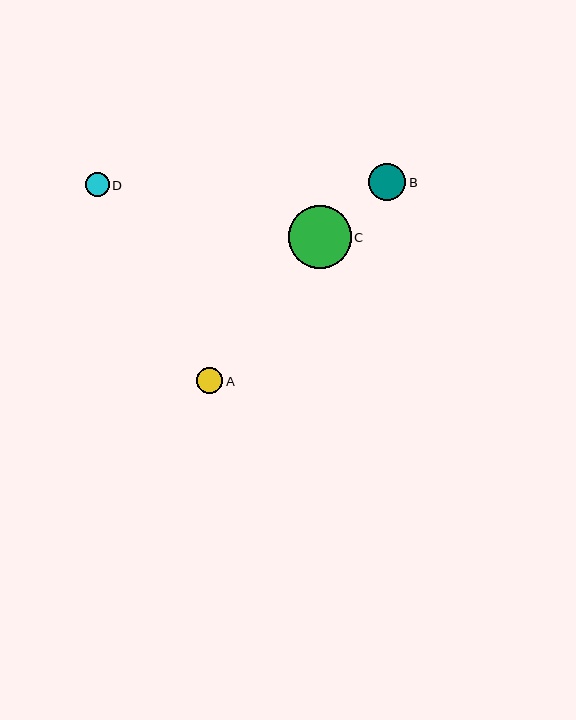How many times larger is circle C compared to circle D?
Circle C is approximately 2.6 times the size of circle D.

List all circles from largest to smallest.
From largest to smallest: C, B, A, D.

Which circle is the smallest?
Circle D is the smallest with a size of approximately 24 pixels.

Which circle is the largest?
Circle C is the largest with a size of approximately 63 pixels.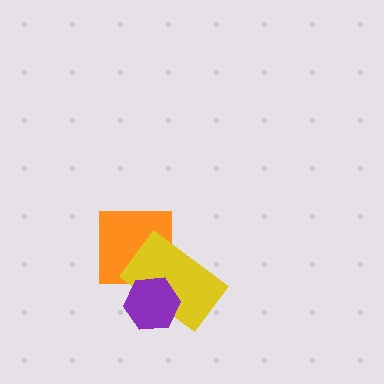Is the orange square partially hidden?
Yes, it is partially covered by another shape.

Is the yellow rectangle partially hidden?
Yes, it is partially covered by another shape.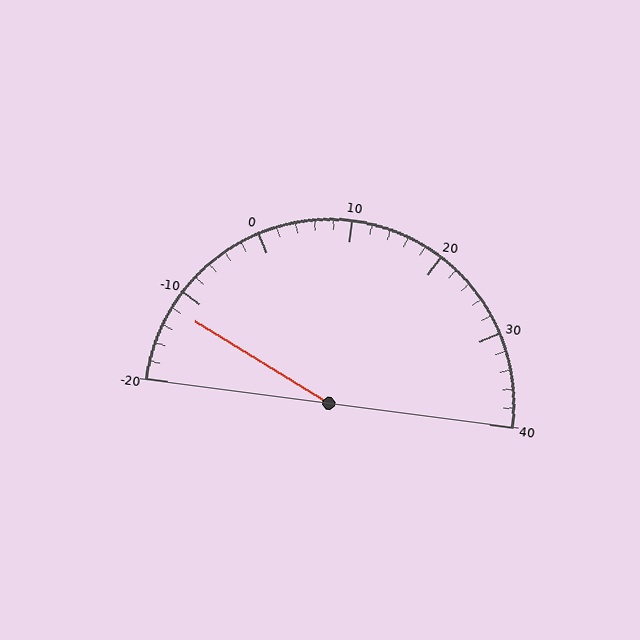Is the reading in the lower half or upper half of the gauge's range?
The reading is in the lower half of the range (-20 to 40).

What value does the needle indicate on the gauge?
The needle indicates approximately -12.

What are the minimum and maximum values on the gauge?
The gauge ranges from -20 to 40.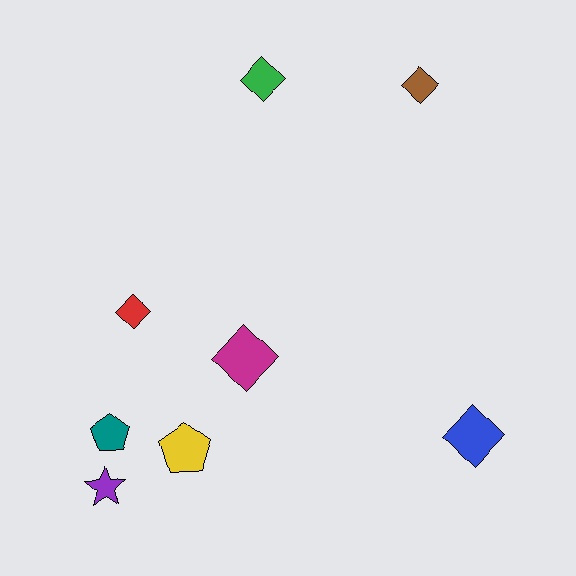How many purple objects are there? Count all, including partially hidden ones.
There is 1 purple object.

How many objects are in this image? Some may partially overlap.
There are 8 objects.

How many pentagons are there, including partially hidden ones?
There are 2 pentagons.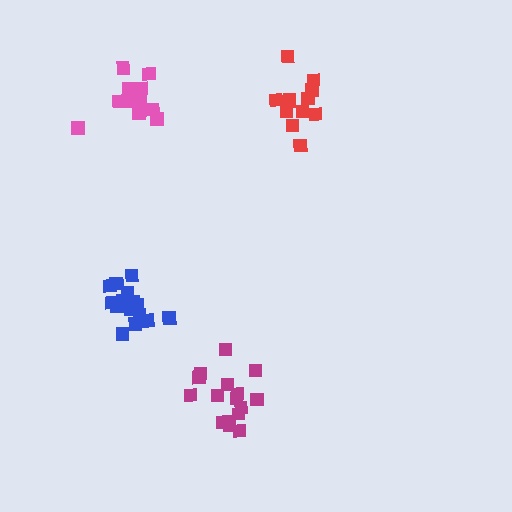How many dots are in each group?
Group 1: 12 dots, Group 2: 16 dots, Group 3: 16 dots, Group 4: 16 dots (60 total).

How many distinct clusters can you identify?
There are 4 distinct clusters.